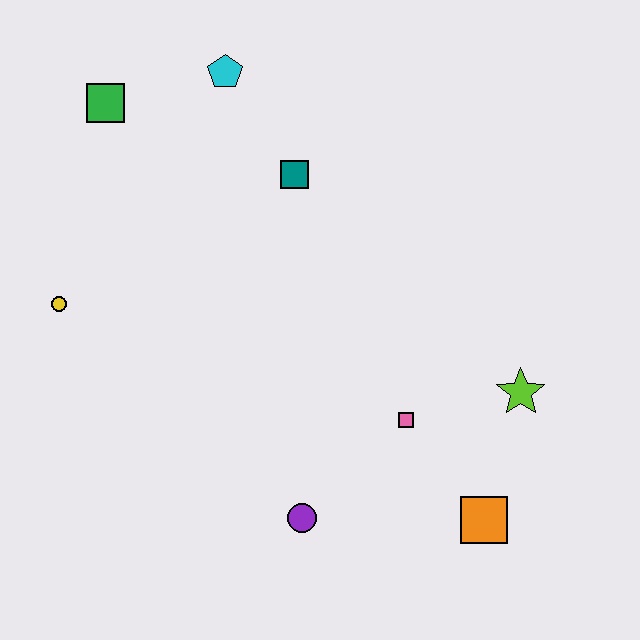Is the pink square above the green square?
No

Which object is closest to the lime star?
The pink square is closest to the lime star.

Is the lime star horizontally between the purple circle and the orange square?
No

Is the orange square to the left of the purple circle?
No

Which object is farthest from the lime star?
The green square is farthest from the lime star.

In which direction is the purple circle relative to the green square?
The purple circle is below the green square.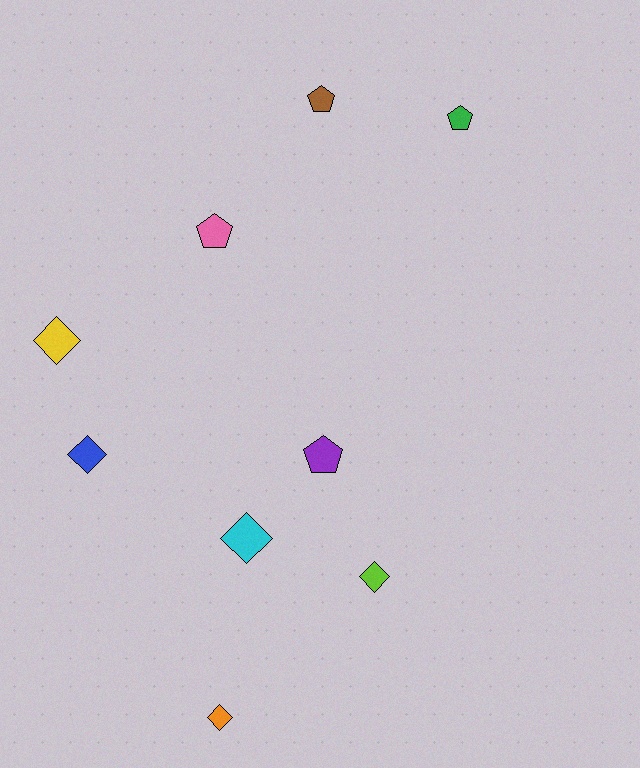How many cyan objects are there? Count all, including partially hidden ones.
There is 1 cyan object.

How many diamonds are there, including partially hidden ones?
There are 5 diamonds.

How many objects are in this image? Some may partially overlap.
There are 9 objects.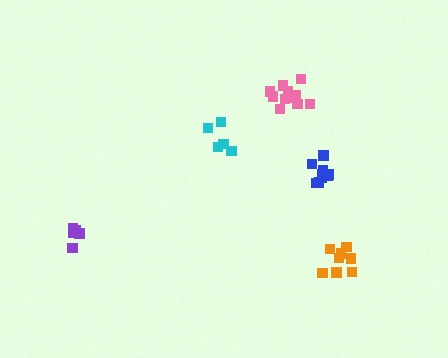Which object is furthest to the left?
The purple cluster is leftmost.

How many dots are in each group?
Group 1: 10 dots, Group 2: 8 dots, Group 3: 11 dots, Group 4: 5 dots, Group 5: 5 dots (39 total).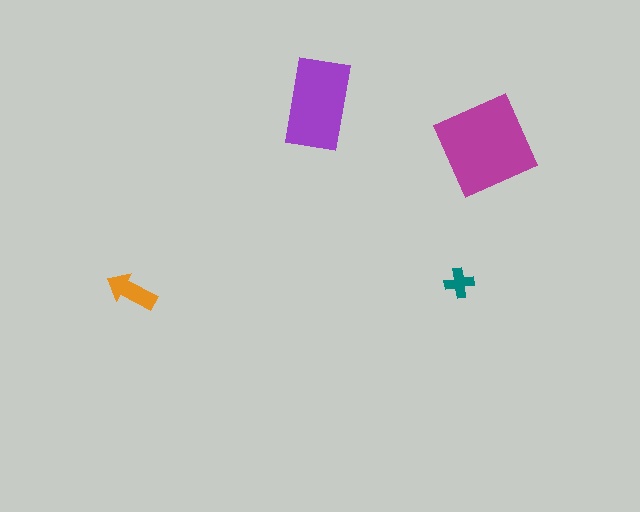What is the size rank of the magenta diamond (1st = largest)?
1st.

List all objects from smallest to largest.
The teal cross, the orange arrow, the purple rectangle, the magenta diamond.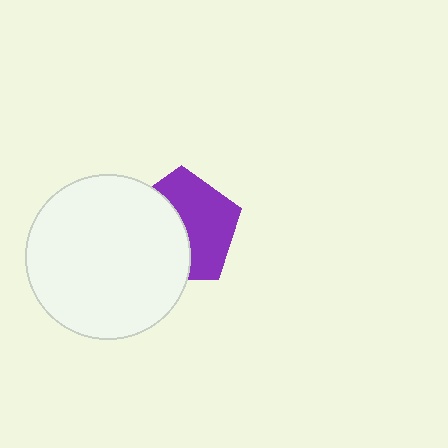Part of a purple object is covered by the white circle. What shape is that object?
It is a pentagon.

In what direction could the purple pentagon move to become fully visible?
The purple pentagon could move right. That would shift it out from behind the white circle entirely.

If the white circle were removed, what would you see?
You would see the complete purple pentagon.